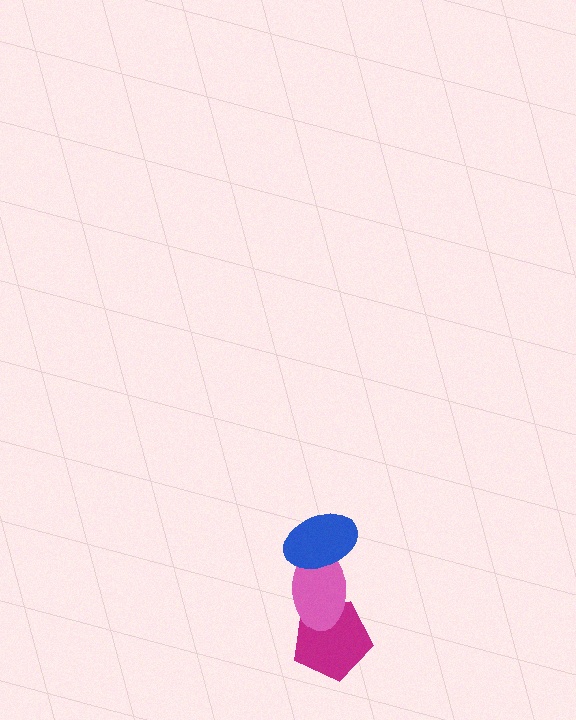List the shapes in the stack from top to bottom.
From top to bottom: the blue ellipse, the pink ellipse, the magenta pentagon.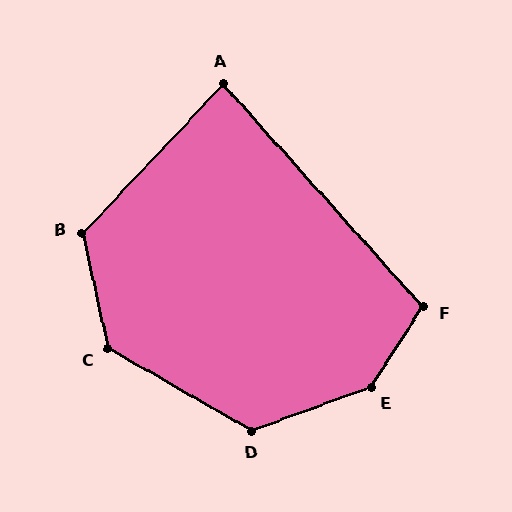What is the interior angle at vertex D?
Approximately 130 degrees (obtuse).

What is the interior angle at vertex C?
Approximately 132 degrees (obtuse).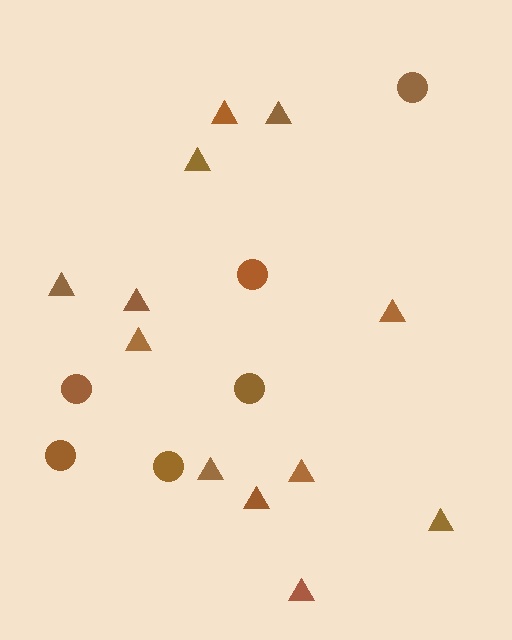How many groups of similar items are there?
There are 2 groups: one group of circles (6) and one group of triangles (12).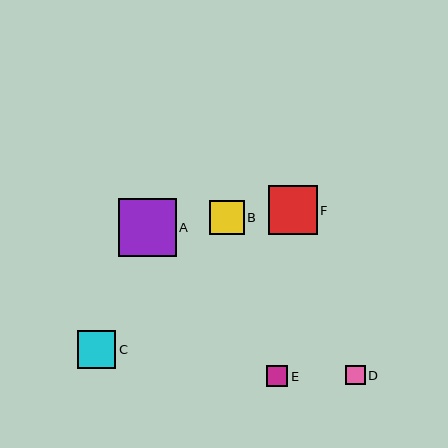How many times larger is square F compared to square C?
Square F is approximately 1.3 times the size of square C.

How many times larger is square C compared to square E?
Square C is approximately 1.8 times the size of square E.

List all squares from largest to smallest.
From largest to smallest: A, F, C, B, E, D.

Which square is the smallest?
Square D is the smallest with a size of approximately 19 pixels.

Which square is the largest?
Square A is the largest with a size of approximately 57 pixels.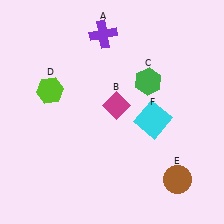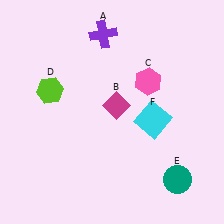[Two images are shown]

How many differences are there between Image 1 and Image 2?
There are 2 differences between the two images.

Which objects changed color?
C changed from green to pink. E changed from brown to teal.